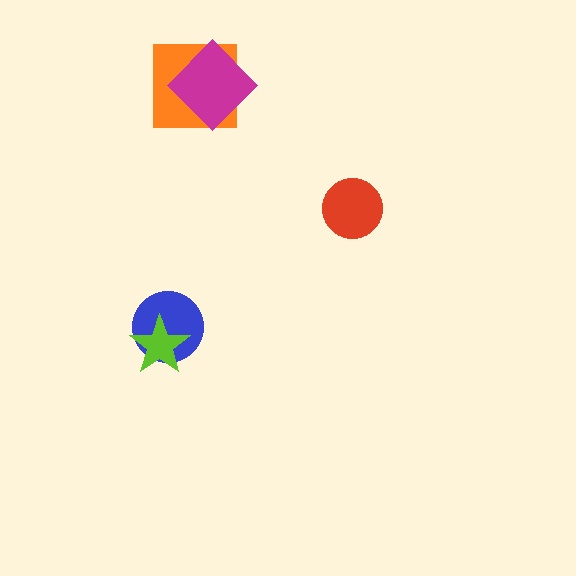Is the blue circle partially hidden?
Yes, it is partially covered by another shape.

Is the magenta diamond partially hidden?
No, no other shape covers it.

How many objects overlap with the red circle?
0 objects overlap with the red circle.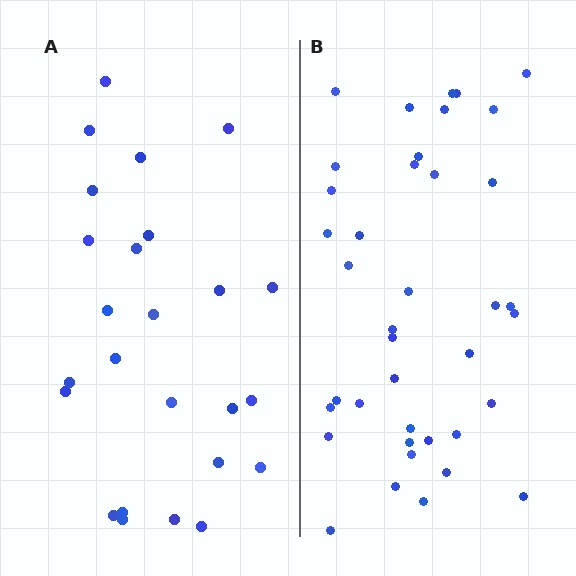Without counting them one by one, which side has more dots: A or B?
Region B (the right region) has more dots.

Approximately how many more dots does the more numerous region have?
Region B has approximately 15 more dots than region A.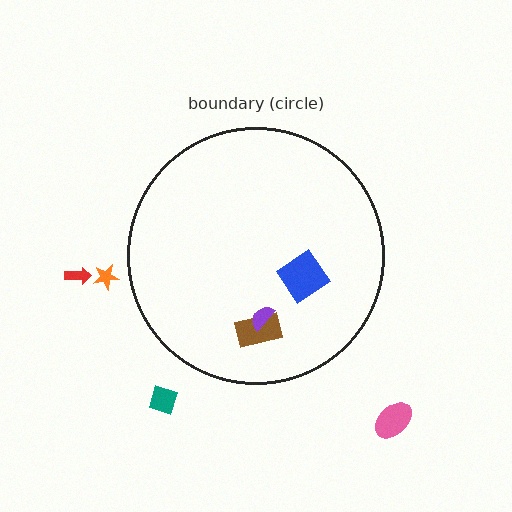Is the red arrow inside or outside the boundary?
Outside.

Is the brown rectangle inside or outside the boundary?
Inside.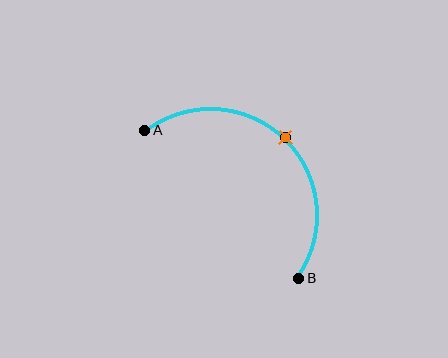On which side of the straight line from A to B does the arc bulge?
The arc bulges above and to the right of the straight line connecting A and B.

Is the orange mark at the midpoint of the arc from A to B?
Yes. The orange mark lies on the arc at equal arc-length from both A and B — it is the arc midpoint.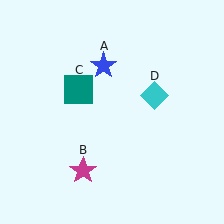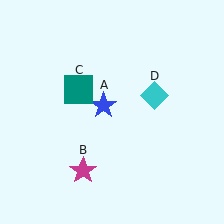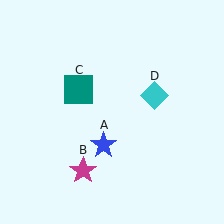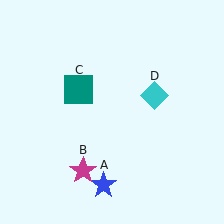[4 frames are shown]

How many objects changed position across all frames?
1 object changed position: blue star (object A).